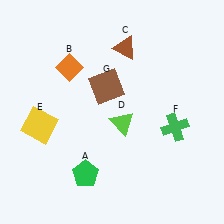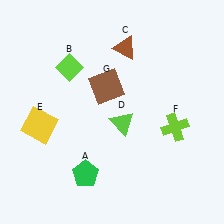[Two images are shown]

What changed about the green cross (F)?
In Image 1, F is green. In Image 2, it changed to lime.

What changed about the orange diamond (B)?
In Image 1, B is orange. In Image 2, it changed to lime.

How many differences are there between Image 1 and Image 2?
There are 2 differences between the two images.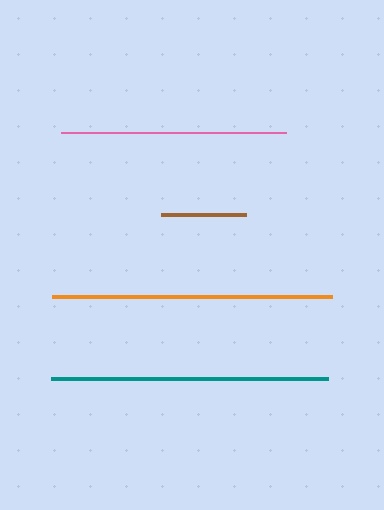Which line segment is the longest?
The orange line is the longest at approximately 280 pixels.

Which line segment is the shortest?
The brown line is the shortest at approximately 85 pixels.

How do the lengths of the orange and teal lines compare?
The orange and teal lines are approximately the same length.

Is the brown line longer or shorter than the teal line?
The teal line is longer than the brown line.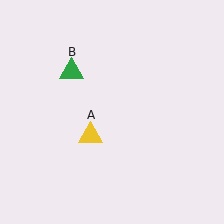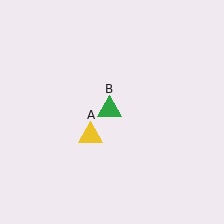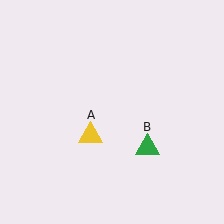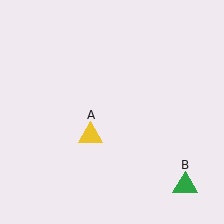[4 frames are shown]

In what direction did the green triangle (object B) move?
The green triangle (object B) moved down and to the right.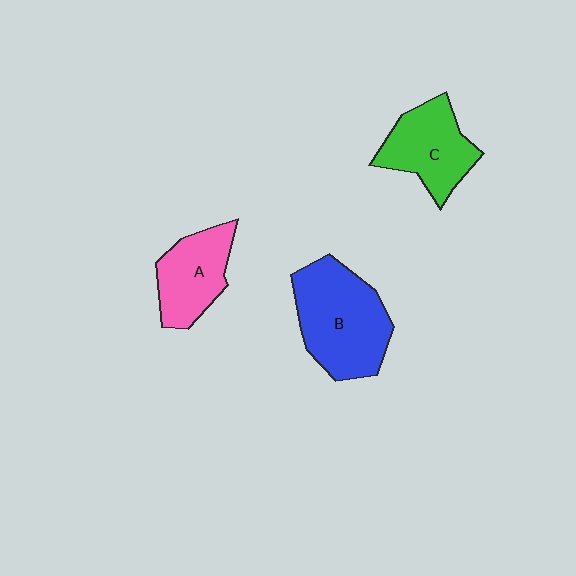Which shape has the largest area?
Shape B (blue).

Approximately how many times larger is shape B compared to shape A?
Approximately 1.6 times.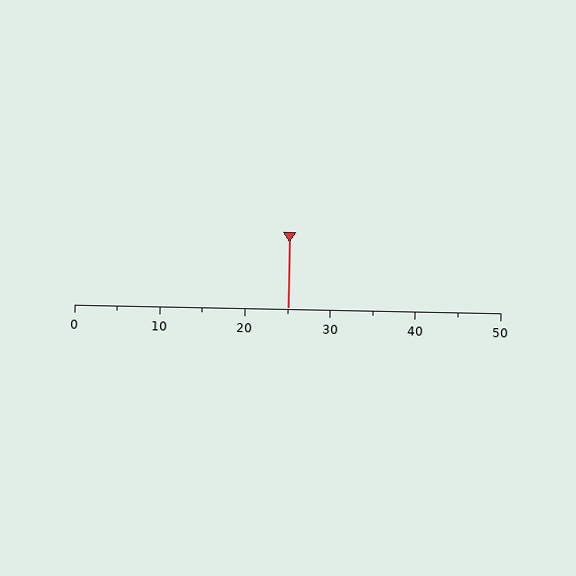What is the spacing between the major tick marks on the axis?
The major ticks are spaced 10 apart.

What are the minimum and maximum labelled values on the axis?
The axis runs from 0 to 50.